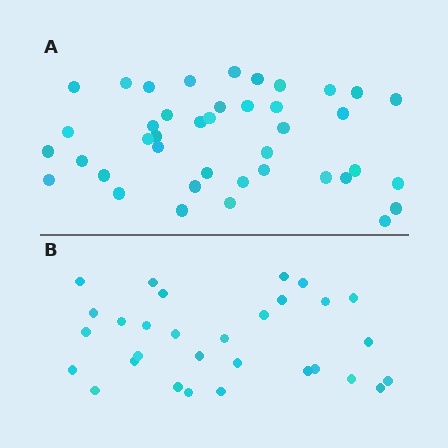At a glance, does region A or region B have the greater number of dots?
Region A (the top region) has more dots.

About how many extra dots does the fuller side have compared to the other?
Region A has roughly 12 or so more dots than region B.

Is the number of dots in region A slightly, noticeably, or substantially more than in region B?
Region A has noticeably more, but not dramatically so. The ratio is roughly 1.4 to 1.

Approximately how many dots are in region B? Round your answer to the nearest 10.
About 30 dots.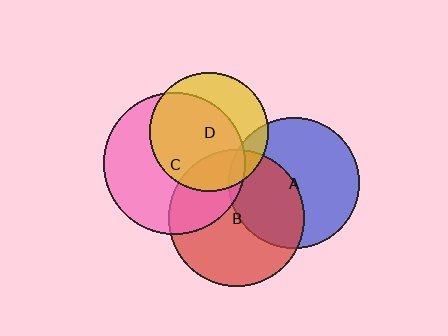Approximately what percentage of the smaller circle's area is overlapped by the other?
Approximately 30%.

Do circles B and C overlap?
Yes.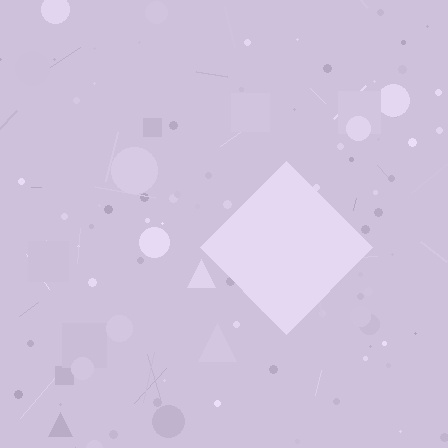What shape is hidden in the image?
A diamond is hidden in the image.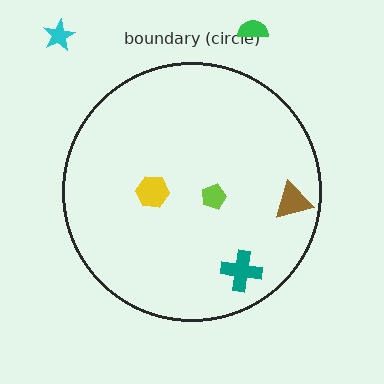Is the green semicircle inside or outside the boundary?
Outside.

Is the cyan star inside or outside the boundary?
Outside.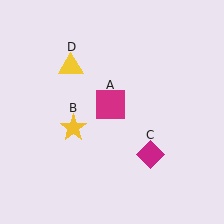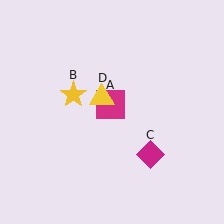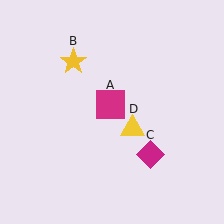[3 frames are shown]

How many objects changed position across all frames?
2 objects changed position: yellow star (object B), yellow triangle (object D).